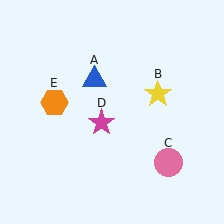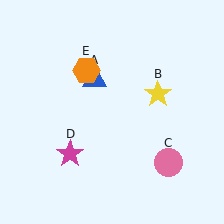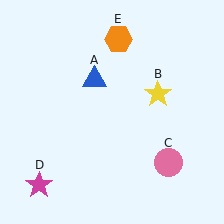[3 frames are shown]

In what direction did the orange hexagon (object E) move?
The orange hexagon (object E) moved up and to the right.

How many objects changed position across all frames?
2 objects changed position: magenta star (object D), orange hexagon (object E).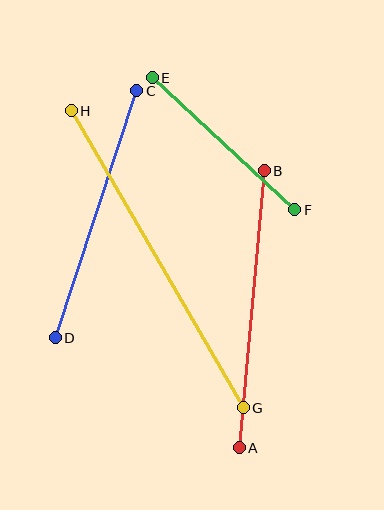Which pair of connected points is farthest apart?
Points G and H are farthest apart.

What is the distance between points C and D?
The distance is approximately 260 pixels.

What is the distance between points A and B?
The distance is approximately 278 pixels.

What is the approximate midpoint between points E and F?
The midpoint is at approximately (224, 144) pixels.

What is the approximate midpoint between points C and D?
The midpoint is at approximately (96, 214) pixels.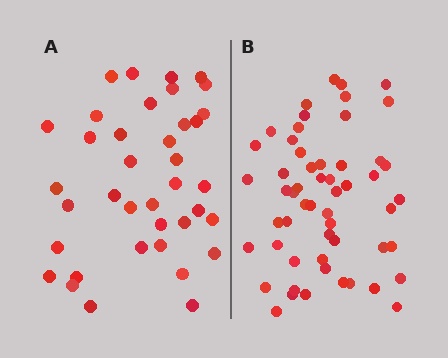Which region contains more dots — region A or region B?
Region B (the right region) has more dots.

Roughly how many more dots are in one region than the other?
Region B has approximately 15 more dots than region A.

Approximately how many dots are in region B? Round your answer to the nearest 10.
About 60 dots. (The exact count is 55, which rounds to 60.)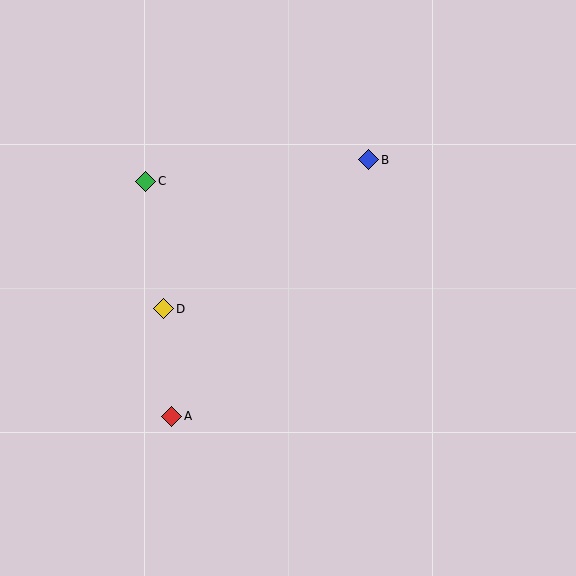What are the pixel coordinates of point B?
Point B is at (369, 160).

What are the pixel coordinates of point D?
Point D is at (164, 309).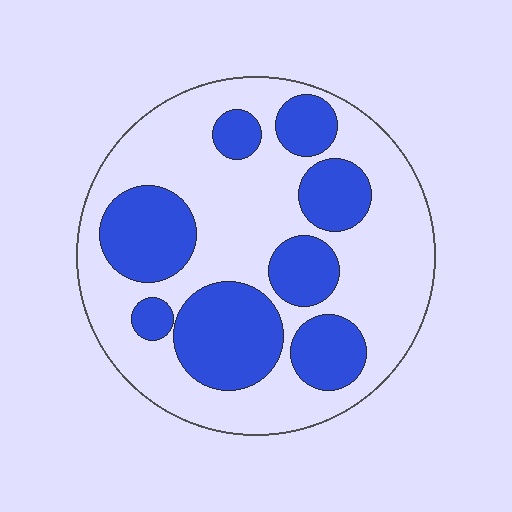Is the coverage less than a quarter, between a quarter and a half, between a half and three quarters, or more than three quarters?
Between a quarter and a half.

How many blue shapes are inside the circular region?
8.